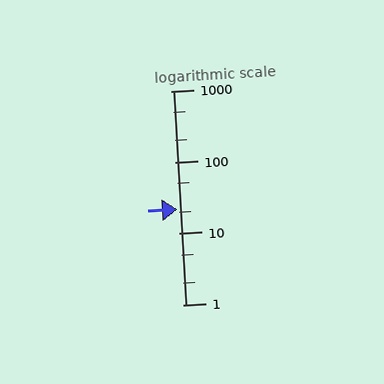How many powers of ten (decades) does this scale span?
The scale spans 3 decades, from 1 to 1000.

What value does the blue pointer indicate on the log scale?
The pointer indicates approximately 22.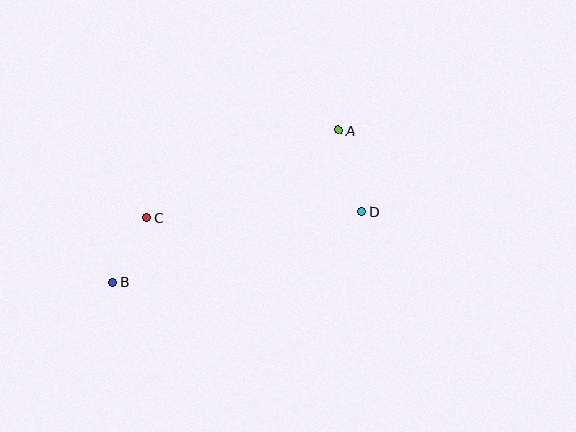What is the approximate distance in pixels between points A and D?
The distance between A and D is approximately 84 pixels.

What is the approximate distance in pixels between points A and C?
The distance between A and C is approximately 211 pixels.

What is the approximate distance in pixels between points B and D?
The distance between B and D is approximately 259 pixels.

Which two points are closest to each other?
Points B and C are closest to each other.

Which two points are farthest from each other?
Points A and B are farthest from each other.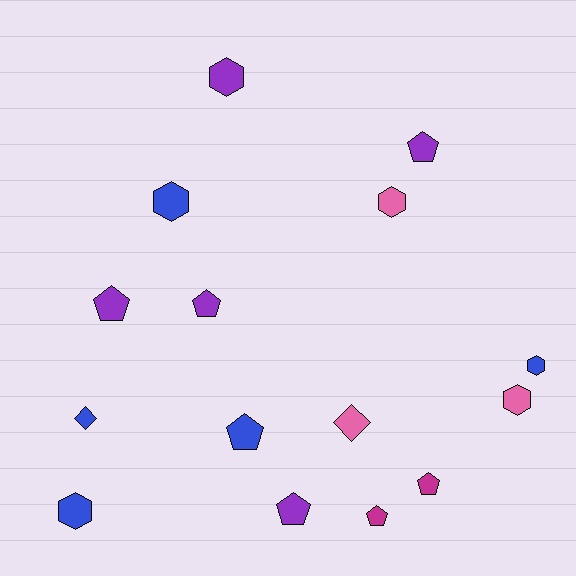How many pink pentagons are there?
There are no pink pentagons.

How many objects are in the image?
There are 15 objects.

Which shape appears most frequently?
Pentagon, with 7 objects.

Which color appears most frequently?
Blue, with 5 objects.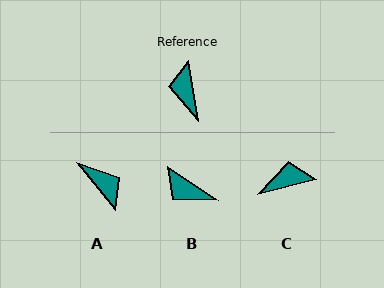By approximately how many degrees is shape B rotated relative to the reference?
Approximately 48 degrees counter-clockwise.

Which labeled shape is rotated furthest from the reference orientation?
A, about 150 degrees away.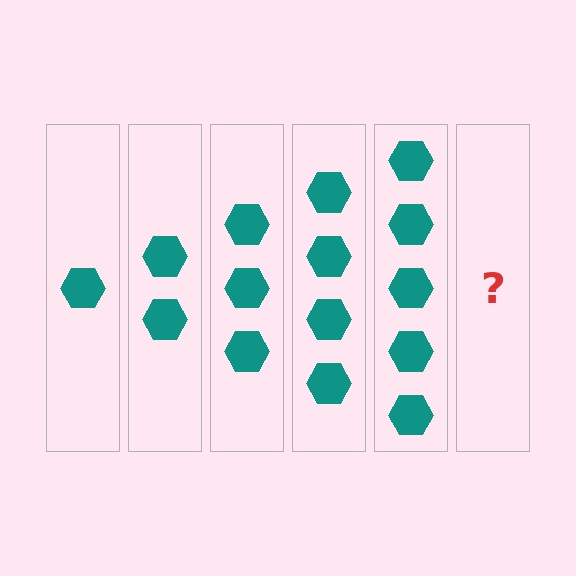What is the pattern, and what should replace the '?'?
The pattern is that each step adds one more hexagon. The '?' should be 6 hexagons.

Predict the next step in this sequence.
The next step is 6 hexagons.